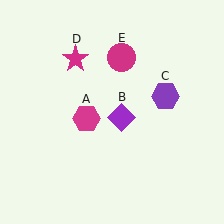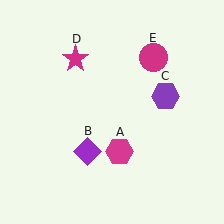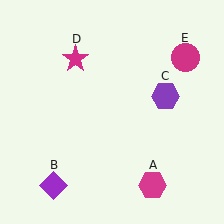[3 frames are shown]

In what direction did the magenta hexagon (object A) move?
The magenta hexagon (object A) moved down and to the right.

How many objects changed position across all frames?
3 objects changed position: magenta hexagon (object A), purple diamond (object B), magenta circle (object E).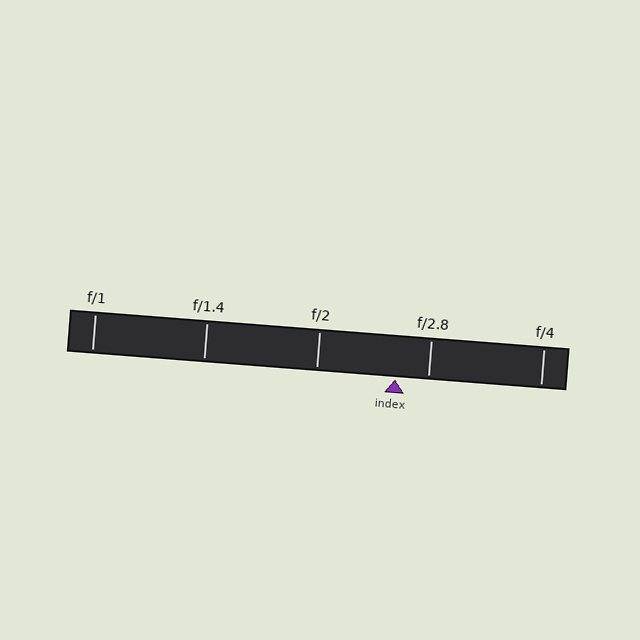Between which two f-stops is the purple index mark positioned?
The index mark is between f/2 and f/2.8.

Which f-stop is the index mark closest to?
The index mark is closest to f/2.8.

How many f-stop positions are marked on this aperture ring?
There are 5 f-stop positions marked.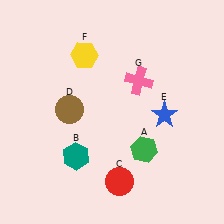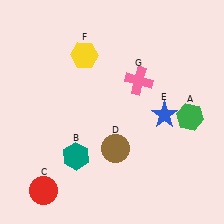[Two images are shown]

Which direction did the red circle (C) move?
The red circle (C) moved left.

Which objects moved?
The objects that moved are: the green hexagon (A), the red circle (C), the brown circle (D).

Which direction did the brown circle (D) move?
The brown circle (D) moved right.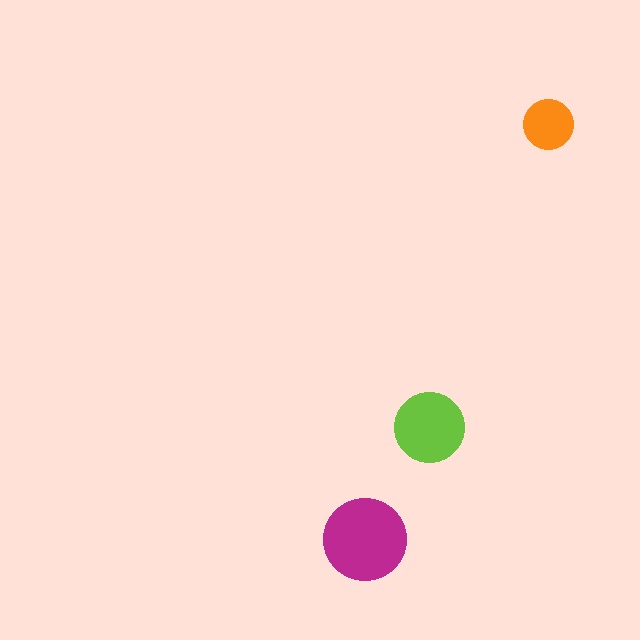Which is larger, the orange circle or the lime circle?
The lime one.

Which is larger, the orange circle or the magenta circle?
The magenta one.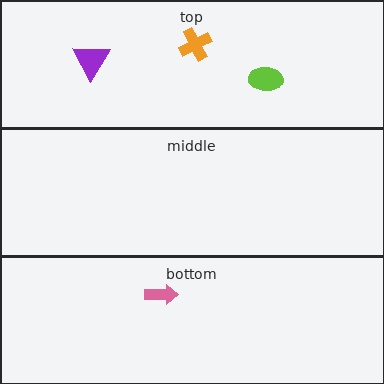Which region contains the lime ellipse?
The top region.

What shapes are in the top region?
The purple triangle, the lime ellipse, the orange cross.